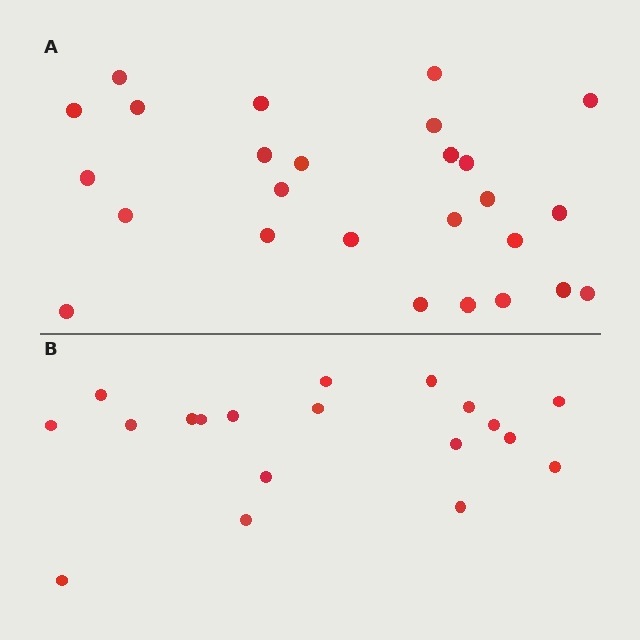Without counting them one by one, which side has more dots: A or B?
Region A (the top region) has more dots.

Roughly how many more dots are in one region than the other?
Region A has roughly 8 or so more dots than region B.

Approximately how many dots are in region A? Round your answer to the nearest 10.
About 30 dots. (The exact count is 26, which rounds to 30.)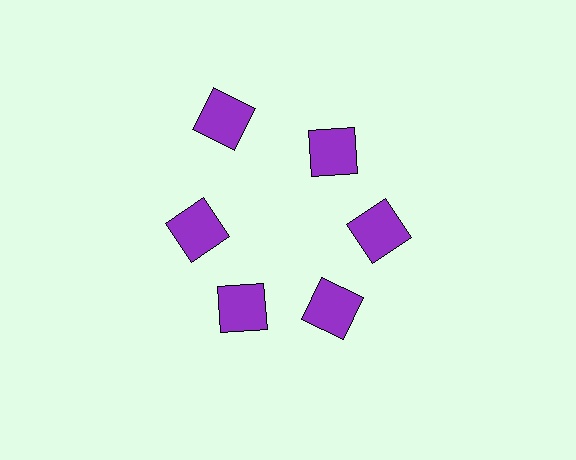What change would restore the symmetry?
The symmetry would be restored by moving it inward, back onto the ring so that all 6 squares sit at equal angles and equal distance from the center.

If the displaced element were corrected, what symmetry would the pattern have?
It would have 6-fold rotational symmetry — the pattern would map onto itself every 60 degrees.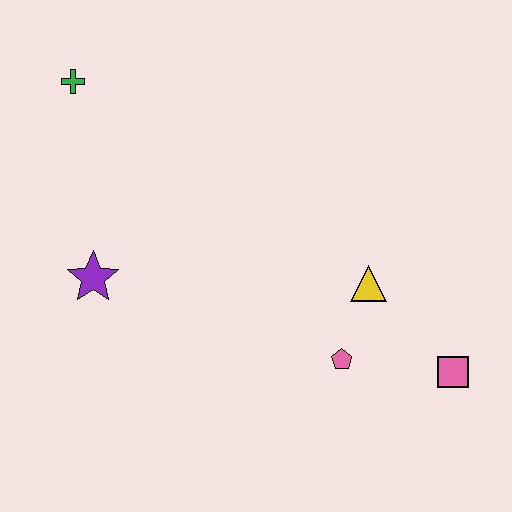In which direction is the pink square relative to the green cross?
The pink square is to the right of the green cross.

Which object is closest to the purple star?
The green cross is closest to the purple star.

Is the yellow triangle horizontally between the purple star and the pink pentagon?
No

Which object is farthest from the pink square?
The green cross is farthest from the pink square.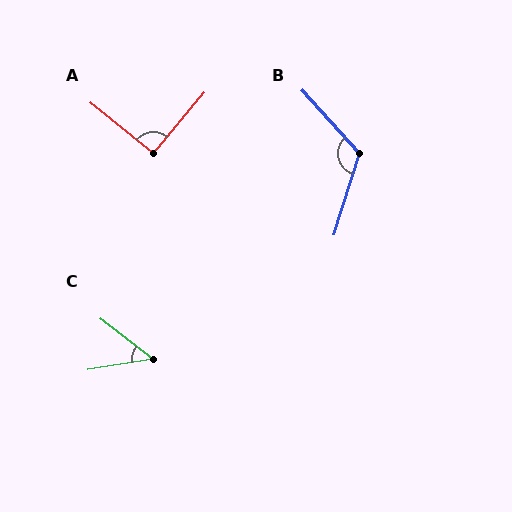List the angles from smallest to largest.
C (46°), A (90°), B (121°).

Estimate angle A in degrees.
Approximately 90 degrees.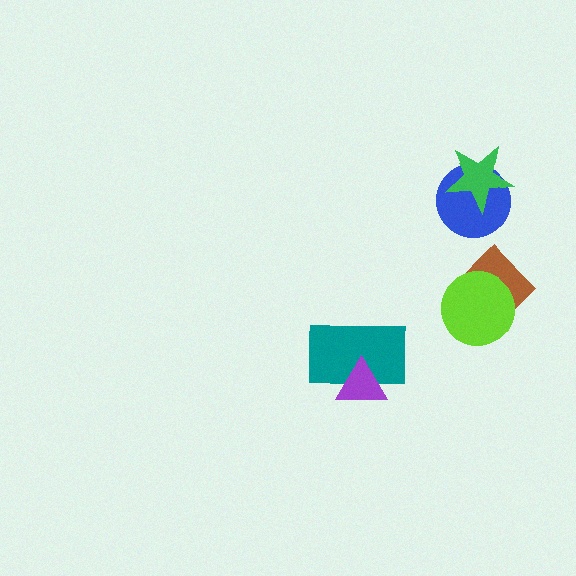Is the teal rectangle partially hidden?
Yes, it is partially covered by another shape.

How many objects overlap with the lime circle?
1 object overlaps with the lime circle.